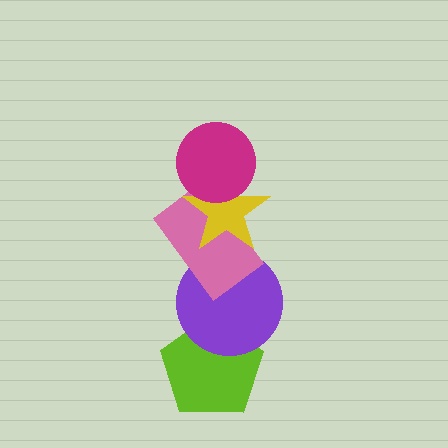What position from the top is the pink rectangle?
The pink rectangle is 3rd from the top.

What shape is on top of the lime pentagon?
The purple circle is on top of the lime pentagon.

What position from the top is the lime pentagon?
The lime pentagon is 5th from the top.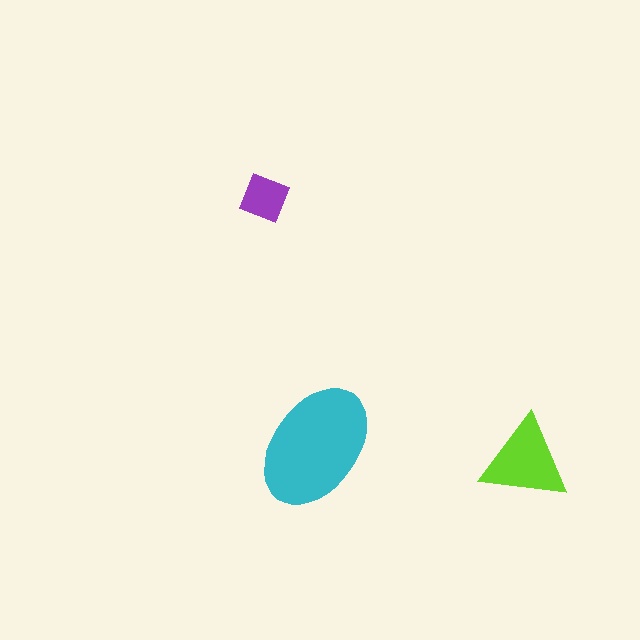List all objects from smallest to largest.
The purple square, the lime triangle, the cyan ellipse.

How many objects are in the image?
There are 3 objects in the image.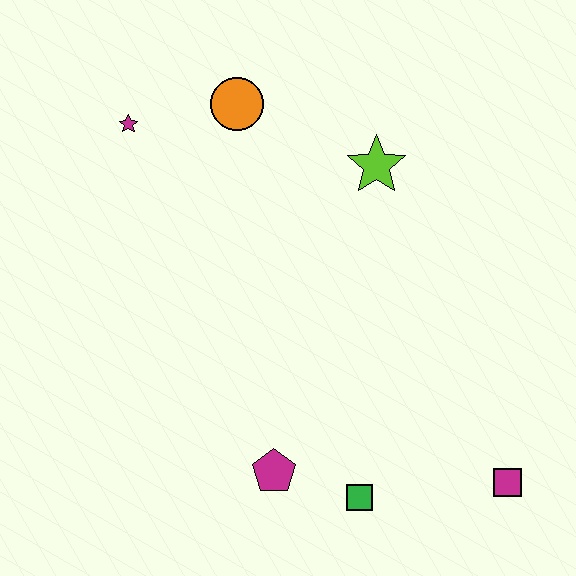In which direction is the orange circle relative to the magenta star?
The orange circle is to the right of the magenta star.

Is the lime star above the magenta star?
No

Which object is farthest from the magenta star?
The magenta square is farthest from the magenta star.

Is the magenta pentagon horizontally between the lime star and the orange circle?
Yes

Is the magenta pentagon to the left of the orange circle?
No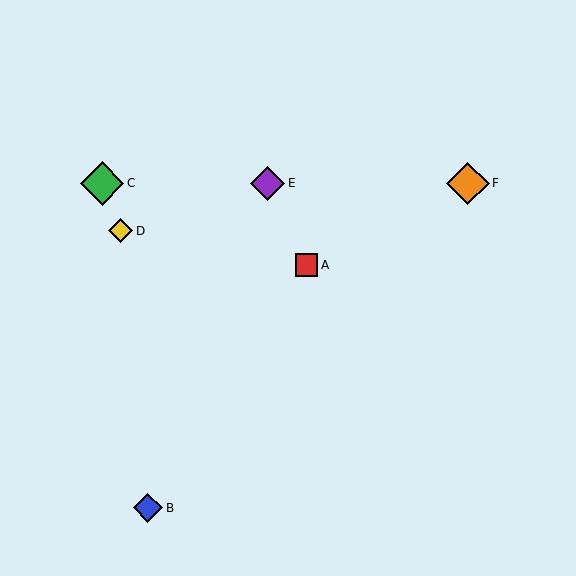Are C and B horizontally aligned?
No, C is at y≈183 and B is at y≈508.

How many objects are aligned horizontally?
3 objects (C, E, F) are aligned horizontally.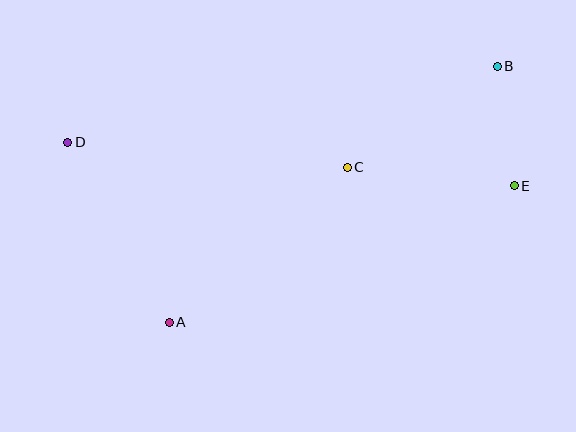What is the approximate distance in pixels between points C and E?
The distance between C and E is approximately 168 pixels.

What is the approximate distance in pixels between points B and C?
The distance between B and C is approximately 181 pixels.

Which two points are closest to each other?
Points B and E are closest to each other.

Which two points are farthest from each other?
Points D and E are farthest from each other.